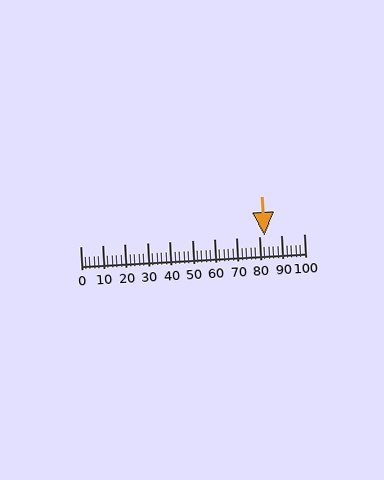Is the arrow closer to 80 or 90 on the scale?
The arrow is closer to 80.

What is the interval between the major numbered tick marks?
The major tick marks are spaced 10 units apart.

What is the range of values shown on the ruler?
The ruler shows values from 0 to 100.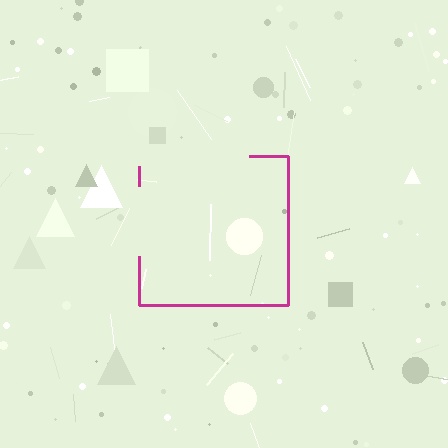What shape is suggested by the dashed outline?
The dashed outline suggests a square.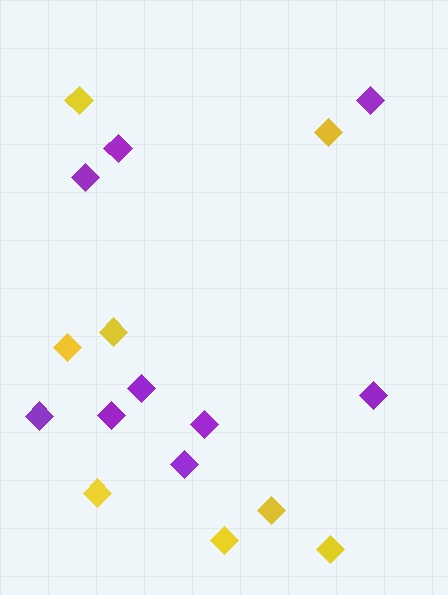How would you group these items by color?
There are 2 groups: one group of yellow diamonds (8) and one group of purple diamonds (9).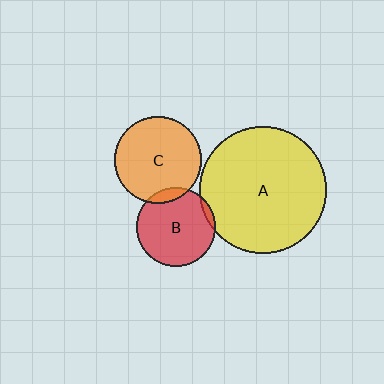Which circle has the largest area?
Circle A (yellow).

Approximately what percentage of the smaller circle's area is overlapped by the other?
Approximately 10%.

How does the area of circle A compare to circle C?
Approximately 2.1 times.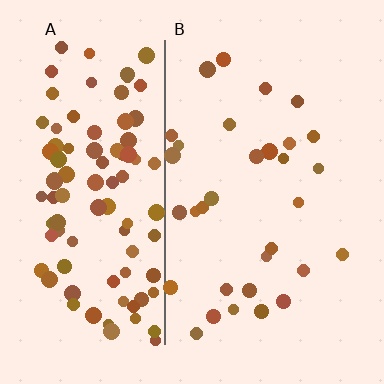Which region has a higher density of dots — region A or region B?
A (the left).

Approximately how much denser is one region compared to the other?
Approximately 3.2× — region A over region B.